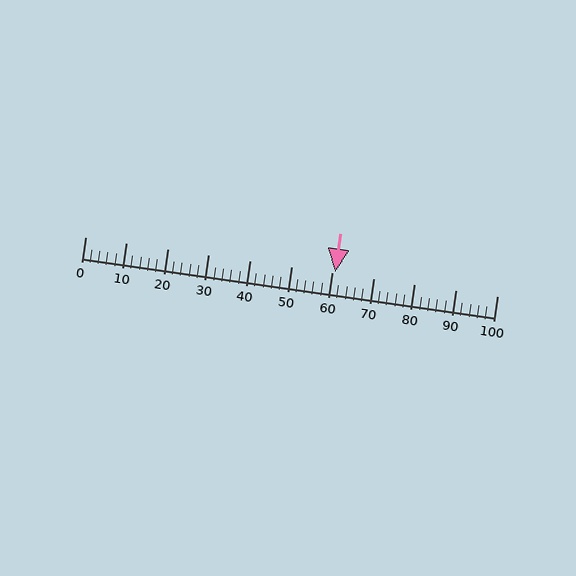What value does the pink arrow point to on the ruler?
The pink arrow points to approximately 61.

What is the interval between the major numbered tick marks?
The major tick marks are spaced 10 units apart.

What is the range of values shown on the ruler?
The ruler shows values from 0 to 100.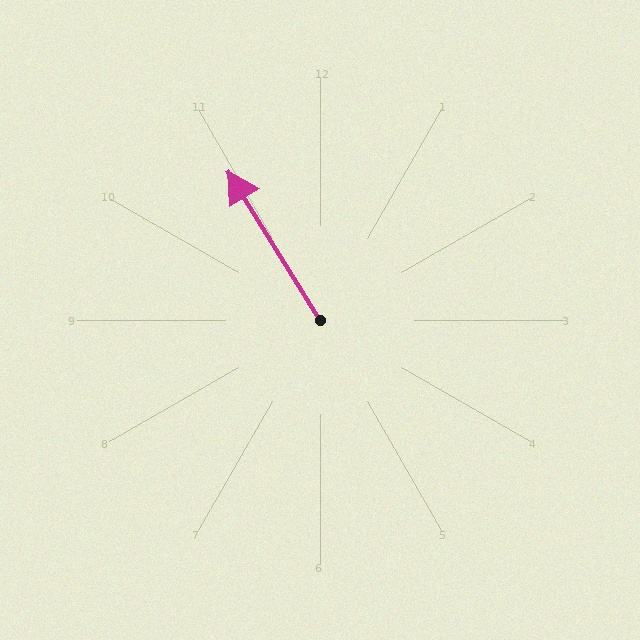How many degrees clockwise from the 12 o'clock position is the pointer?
Approximately 328 degrees.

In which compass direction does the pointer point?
Northwest.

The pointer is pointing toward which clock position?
Roughly 11 o'clock.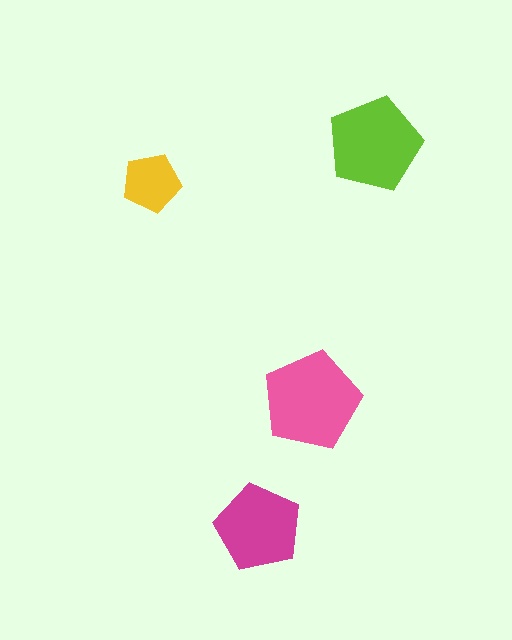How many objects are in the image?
There are 4 objects in the image.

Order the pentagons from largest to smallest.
the pink one, the lime one, the magenta one, the yellow one.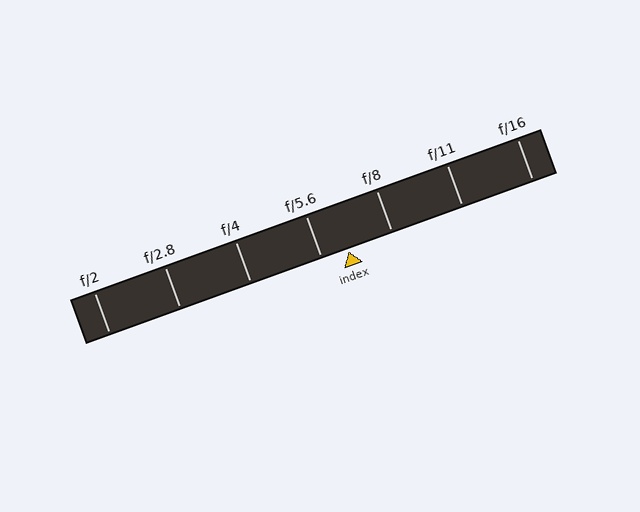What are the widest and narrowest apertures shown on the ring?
The widest aperture shown is f/2 and the narrowest is f/16.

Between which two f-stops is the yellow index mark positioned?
The index mark is between f/5.6 and f/8.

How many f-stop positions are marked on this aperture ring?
There are 7 f-stop positions marked.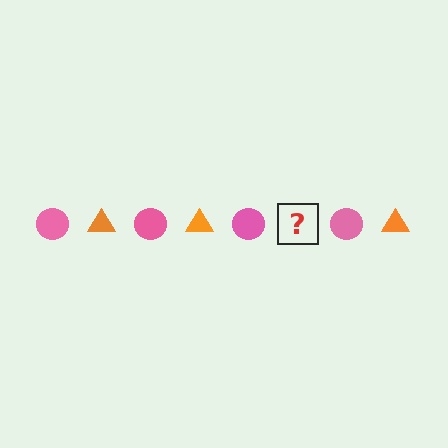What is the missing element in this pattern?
The missing element is an orange triangle.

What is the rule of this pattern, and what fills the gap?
The rule is that the pattern alternates between pink circle and orange triangle. The gap should be filled with an orange triangle.